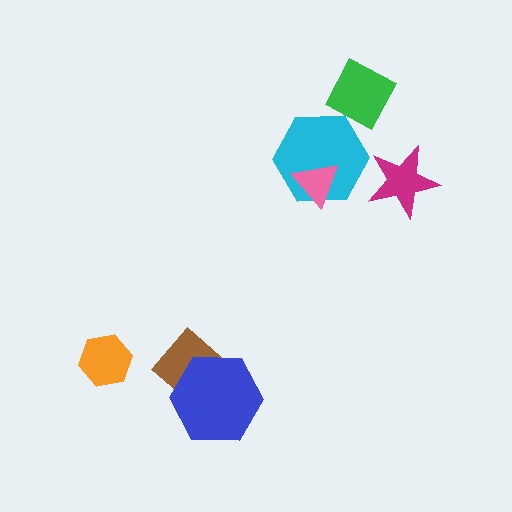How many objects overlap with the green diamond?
1 object overlaps with the green diamond.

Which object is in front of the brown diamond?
The blue hexagon is in front of the brown diamond.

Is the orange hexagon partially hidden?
No, no other shape covers it.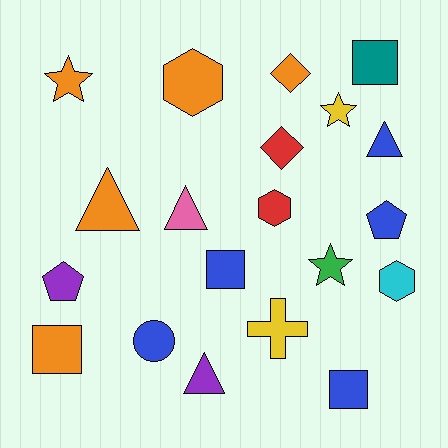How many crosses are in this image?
There is 1 cross.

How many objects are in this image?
There are 20 objects.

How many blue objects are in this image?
There are 5 blue objects.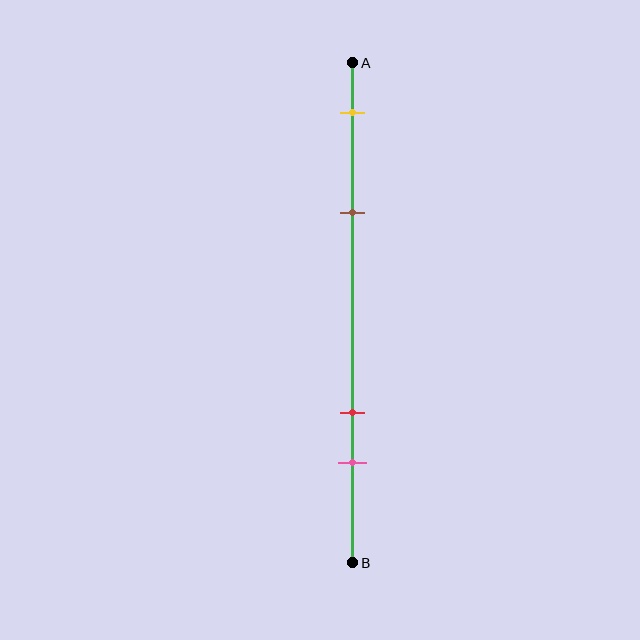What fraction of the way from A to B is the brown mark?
The brown mark is approximately 30% (0.3) of the way from A to B.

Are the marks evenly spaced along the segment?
No, the marks are not evenly spaced.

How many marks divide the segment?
There are 4 marks dividing the segment.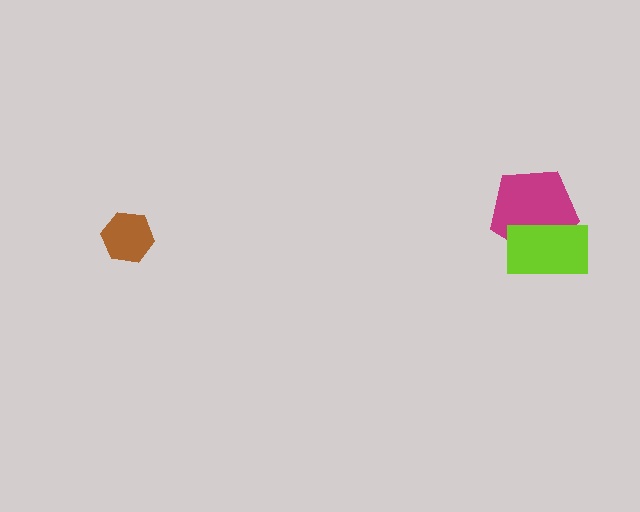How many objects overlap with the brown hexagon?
0 objects overlap with the brown hexagon.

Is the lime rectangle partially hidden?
No, no other shape covers it.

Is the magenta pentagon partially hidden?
Yes, it is partially covered by another shape.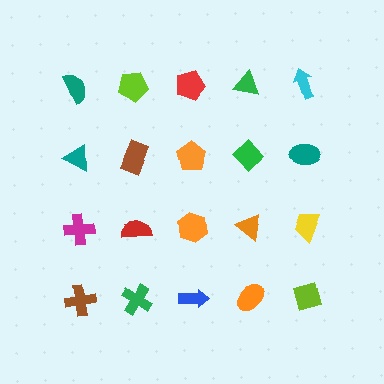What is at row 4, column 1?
A brown cross.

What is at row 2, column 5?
A teal ellipse.